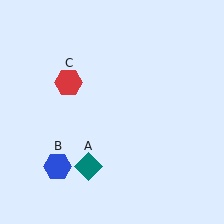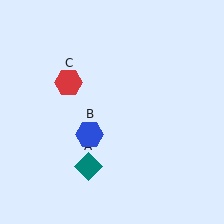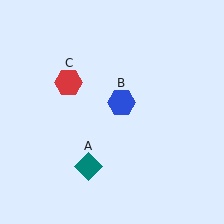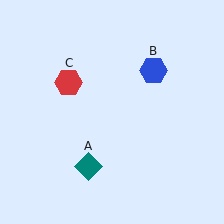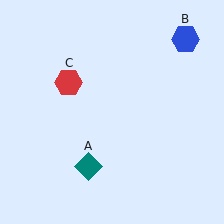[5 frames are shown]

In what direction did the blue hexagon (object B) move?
The blue hexagon (object B) moved up and to the right.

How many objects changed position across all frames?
1 object changed position: blue hexagon (object B).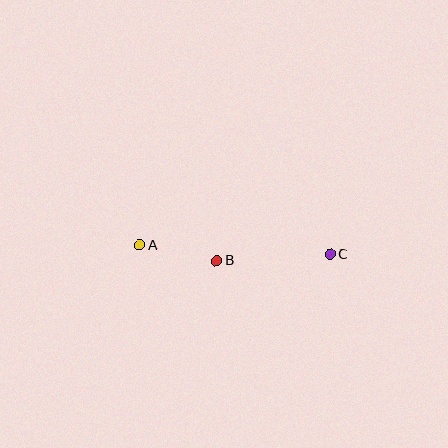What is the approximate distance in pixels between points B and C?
The distance between B and C is approximately 114 pixels.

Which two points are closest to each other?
Points A and B are closest to each other.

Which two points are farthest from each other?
Points A and C are farthest from each other.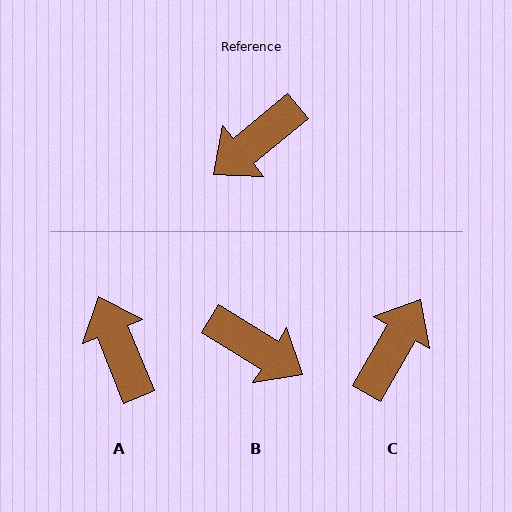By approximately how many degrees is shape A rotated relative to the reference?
Approximately 107 degrees clockwise.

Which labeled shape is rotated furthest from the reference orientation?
C, about 159 degrees away.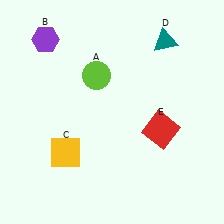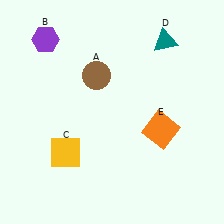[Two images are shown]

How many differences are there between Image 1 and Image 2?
There are 2 differences between the two images.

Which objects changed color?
A changed from lime to brown. E changed from red to orange.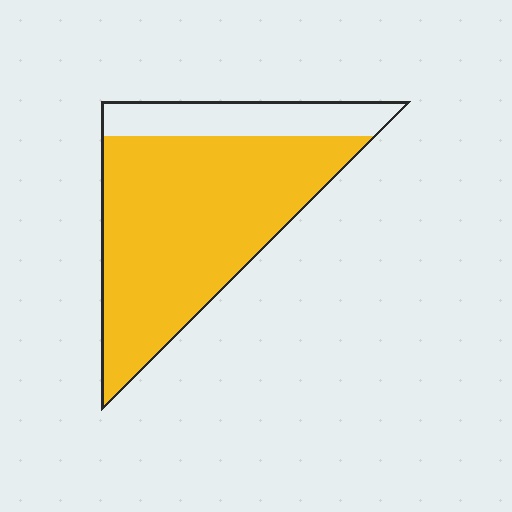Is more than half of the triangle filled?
Yes.